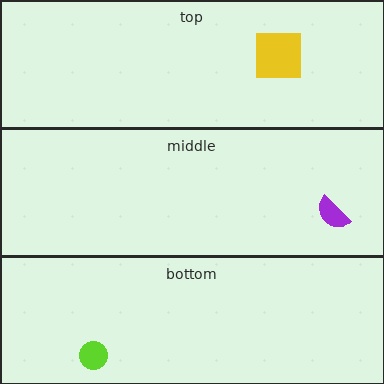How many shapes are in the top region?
1.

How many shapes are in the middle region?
1.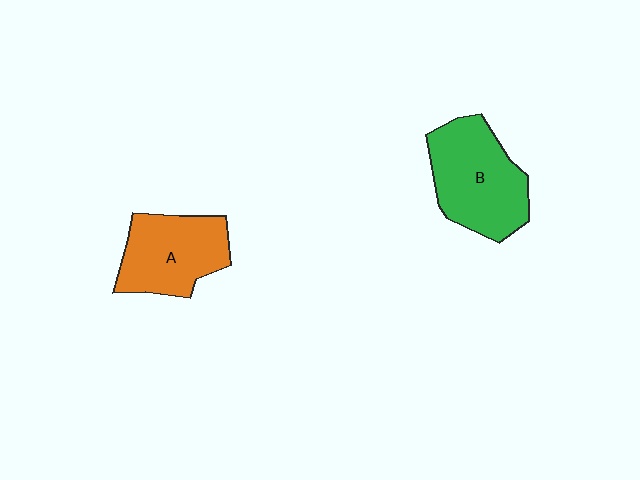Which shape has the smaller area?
Shape A (orange).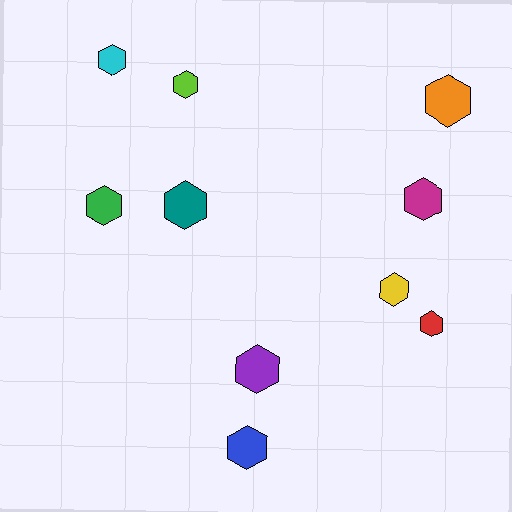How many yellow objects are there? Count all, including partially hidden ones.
There is 1 yellow object.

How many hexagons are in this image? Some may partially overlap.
There are 10 hexagons.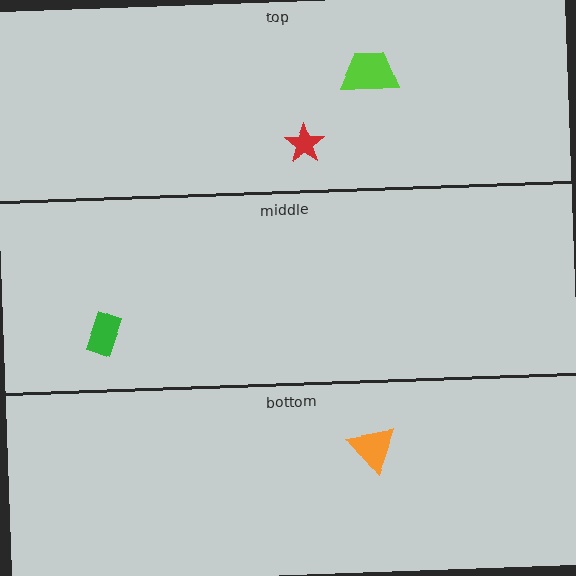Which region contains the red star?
The top region.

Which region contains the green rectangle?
The middle region.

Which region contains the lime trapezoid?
The top region.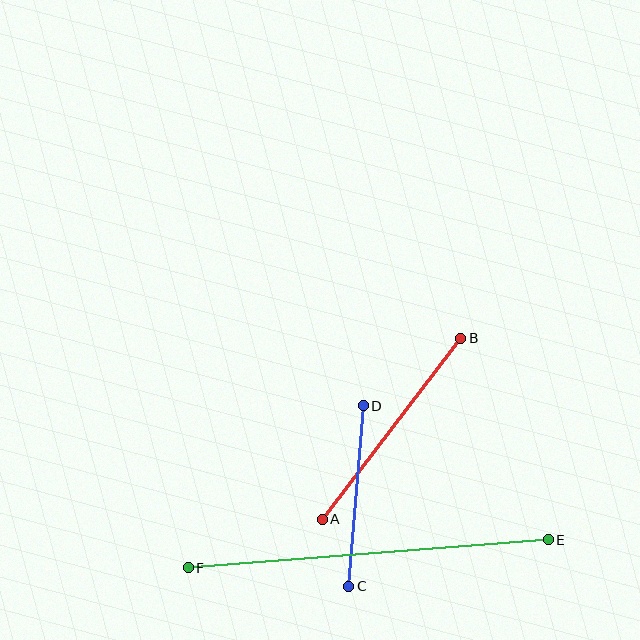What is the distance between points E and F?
The distance is approximately 361 pixels.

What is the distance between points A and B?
The distance is approximately 228 pixels.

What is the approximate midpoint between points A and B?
The midpoint is at approximately (392, 429) pixels.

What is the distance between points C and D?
The distance is approximately 181 pixels.